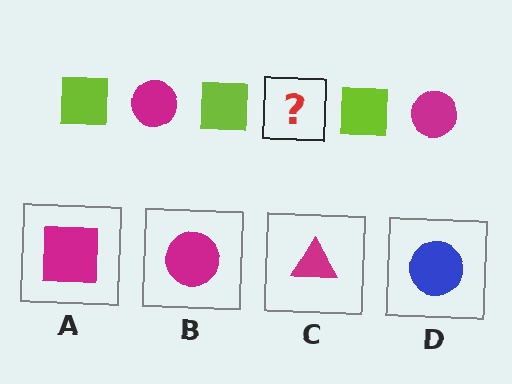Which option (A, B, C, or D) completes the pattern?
B.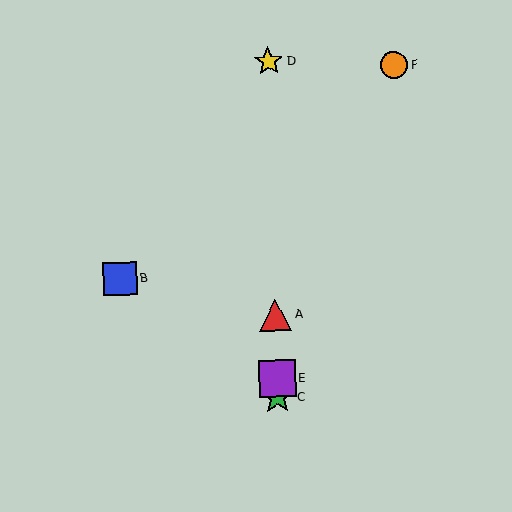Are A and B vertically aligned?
No, A is at x≈275 and B is at x≈120.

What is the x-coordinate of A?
Object A is at x≈275.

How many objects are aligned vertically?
4 objects (A, C, D, E) are aligned vertically.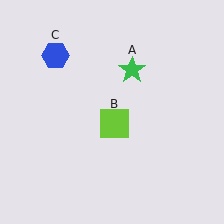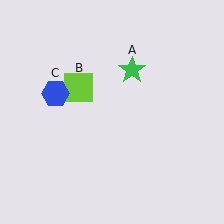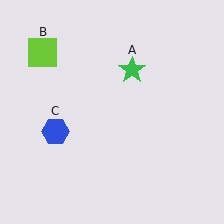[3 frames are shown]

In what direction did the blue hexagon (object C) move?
The blue hexagon (object C) moved down.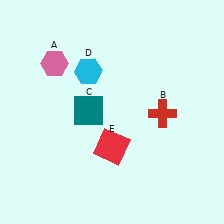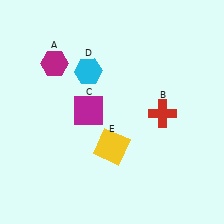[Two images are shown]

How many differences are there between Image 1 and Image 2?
There are 3 differences between the two images.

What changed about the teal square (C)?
In Image 1, C is teal. In Image 2, it changed to magenta.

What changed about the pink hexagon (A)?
In Image 1, A is pink. In Image 2, it changed to magenta.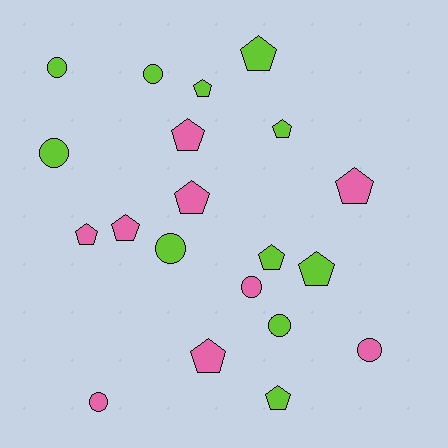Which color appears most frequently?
Lime, with 11 objects.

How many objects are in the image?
There are 20 objects.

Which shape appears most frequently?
Pentagon, with 12 objects.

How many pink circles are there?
There are 3 pink circles.